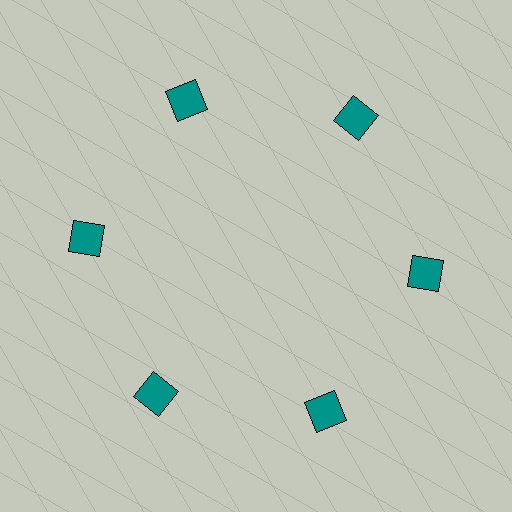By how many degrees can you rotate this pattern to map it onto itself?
The pattern maps onto itself every 60 degrees of rotation.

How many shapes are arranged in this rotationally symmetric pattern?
There are 6 shapes, arranged in 6 groups of 1.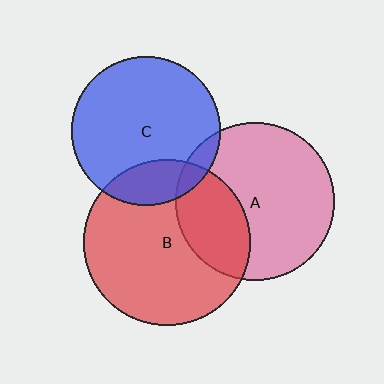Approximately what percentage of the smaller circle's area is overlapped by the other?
Approximately 30%.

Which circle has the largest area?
Circle B (red).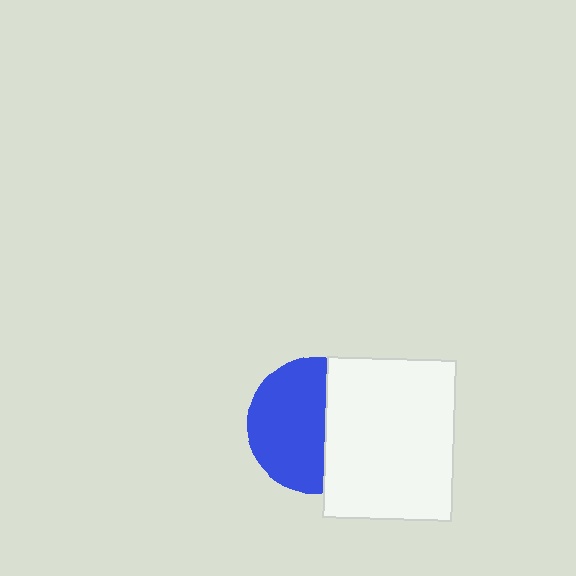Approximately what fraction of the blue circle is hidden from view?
Roughly 41% of the blue circle is hidden behind the white rectangle.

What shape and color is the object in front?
The object in front is a white rectangle.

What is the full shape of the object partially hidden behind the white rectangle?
The partially hidden object is a blue circle.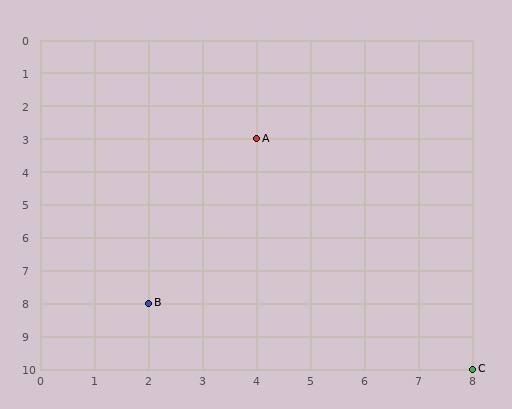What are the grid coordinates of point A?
Point A is at grid coordinates (4, 3).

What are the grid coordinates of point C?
Point C is at grid coordinates (8, 10).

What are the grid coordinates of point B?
Point B is at grid coordinates (2, 8).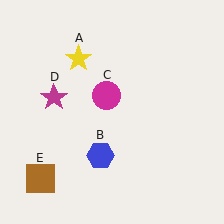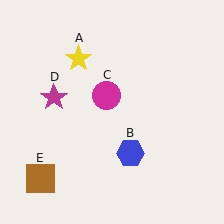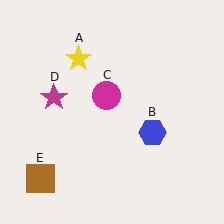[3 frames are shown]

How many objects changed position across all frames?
1 object changed position: blue hexagon (object B).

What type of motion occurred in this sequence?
The blue hexagon (object B) rotated counterclockwise around the center of the scene.